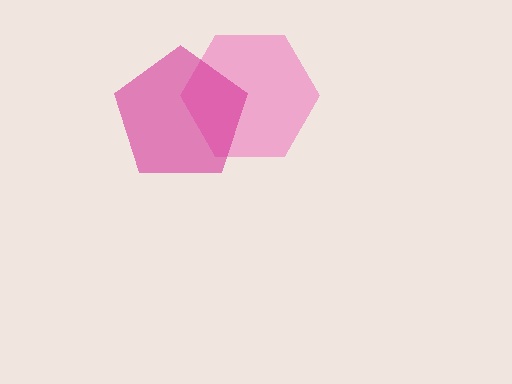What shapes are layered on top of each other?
The layered shapes are: a pink hexagon, a magenta pentagon.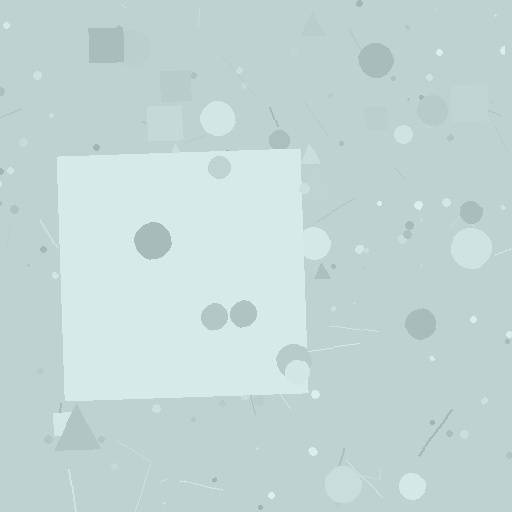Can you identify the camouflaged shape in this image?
The camouflaged shape is a square.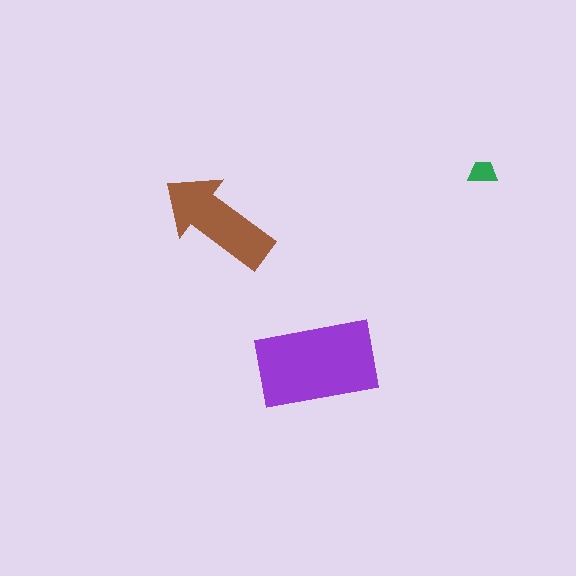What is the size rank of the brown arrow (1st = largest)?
2nd.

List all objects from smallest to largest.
The green trapezoid, the brown arrow, the purple rectangle.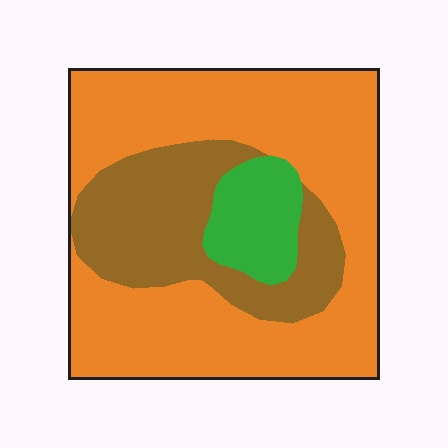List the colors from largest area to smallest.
From largest to smallest: orange, brown, green.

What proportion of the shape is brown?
Brown takes up about one quarter (1/4) of the shape.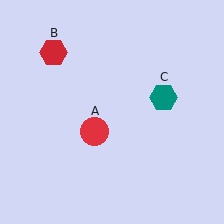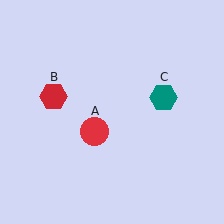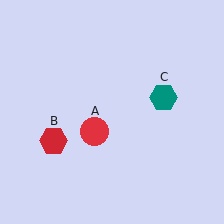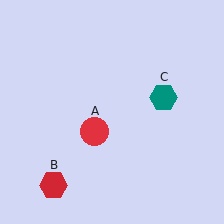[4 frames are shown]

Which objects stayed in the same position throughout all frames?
Red circle (object A) and teal hexagon (object C) remained stationary.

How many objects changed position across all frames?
1 object changed position: red hexagon (object B).